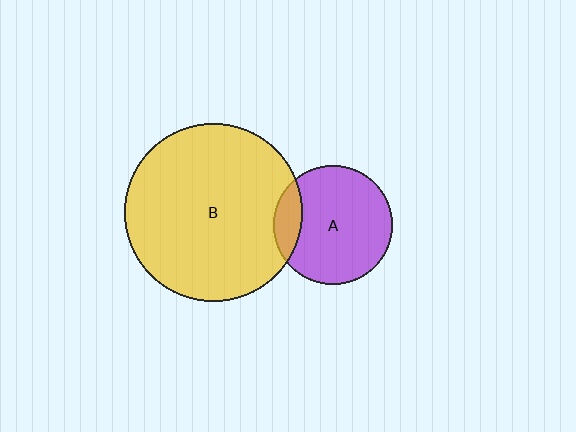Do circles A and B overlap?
Yes.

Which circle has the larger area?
Circle B (yellow).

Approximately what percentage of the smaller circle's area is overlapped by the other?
Approximately 15%.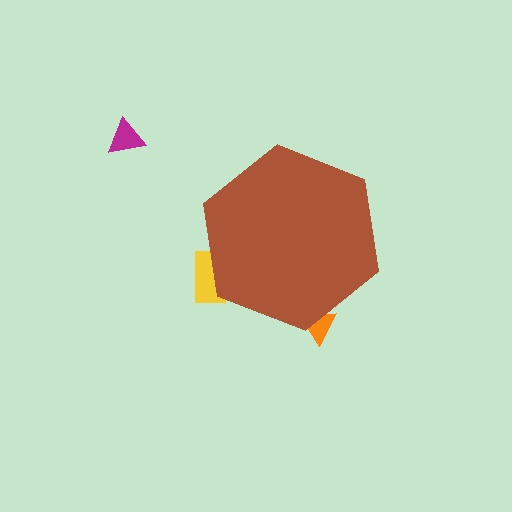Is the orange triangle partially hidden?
Yes, the orange triangle is partially hidden behind the brown hexagon.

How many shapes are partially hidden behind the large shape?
2 shapes are partially hidden.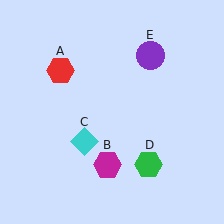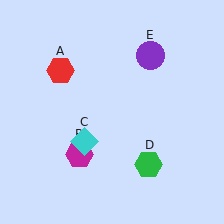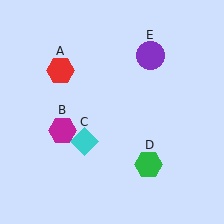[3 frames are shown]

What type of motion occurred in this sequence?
The magenta hexagon (object B) rotated clockwise around the center of the scene.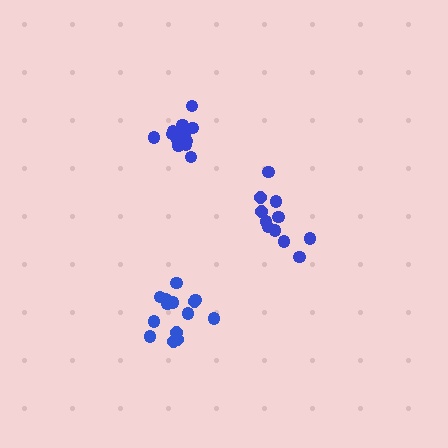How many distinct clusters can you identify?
There are 3 distinct clusters.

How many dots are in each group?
Group 1: 14 dots, Group 2: 13 dots, Group 3: 12 dots (39 total).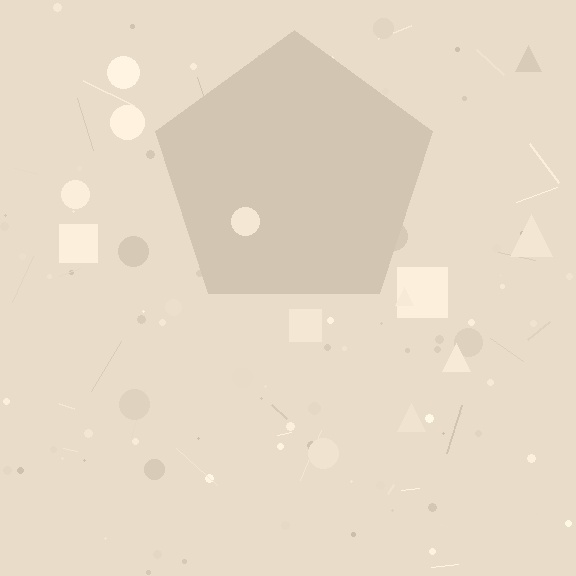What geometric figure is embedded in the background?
A pentagon is embedded in the background.